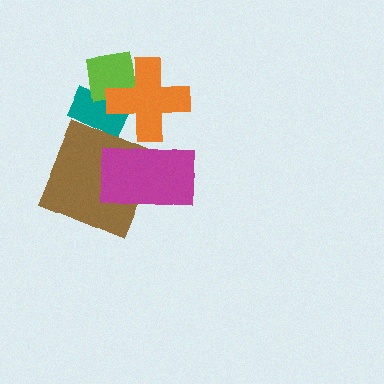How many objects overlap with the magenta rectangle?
2 objects overlap with the magenta rectangle.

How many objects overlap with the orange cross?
3 objects overlap with the orange cross.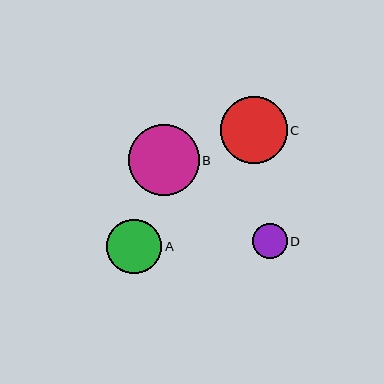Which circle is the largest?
Circle B is the largest with a size of approximately 71 pixels.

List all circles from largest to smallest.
From largest to smallest: B, C, A, D.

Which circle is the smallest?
Circle D is the smallest with a size of approximately 34 pixels.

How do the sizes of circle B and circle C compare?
Circle B and circle C are approximately the same size.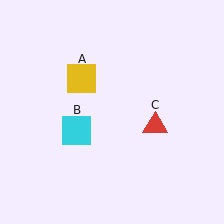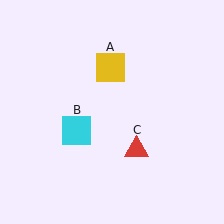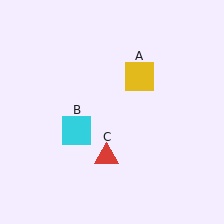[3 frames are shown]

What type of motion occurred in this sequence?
The yellow square (object A), red triangle (object C) rotated clockwise around the center of the scene.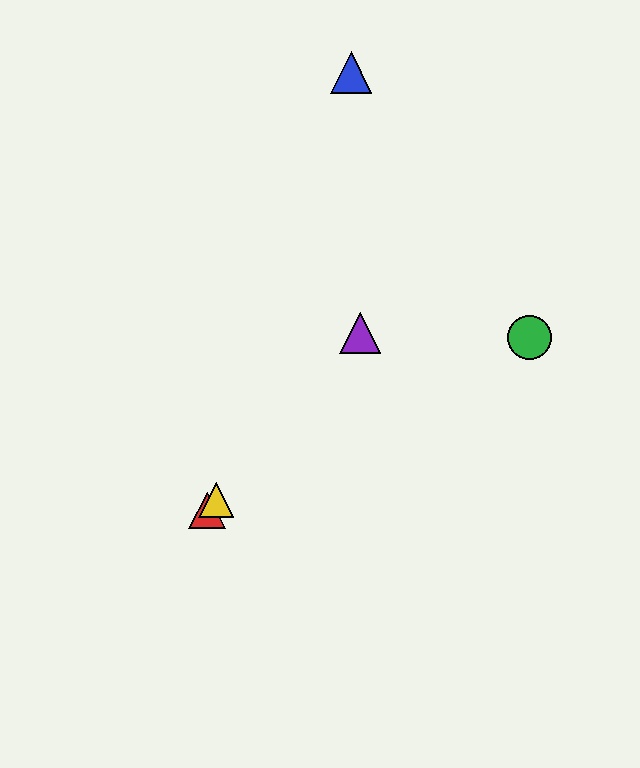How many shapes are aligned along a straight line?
3 shapes (the red triangle, the yellow triangle, the purple triangle) are aligned along a straight line.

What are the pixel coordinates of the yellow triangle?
The yellow triangle is at (216, 500).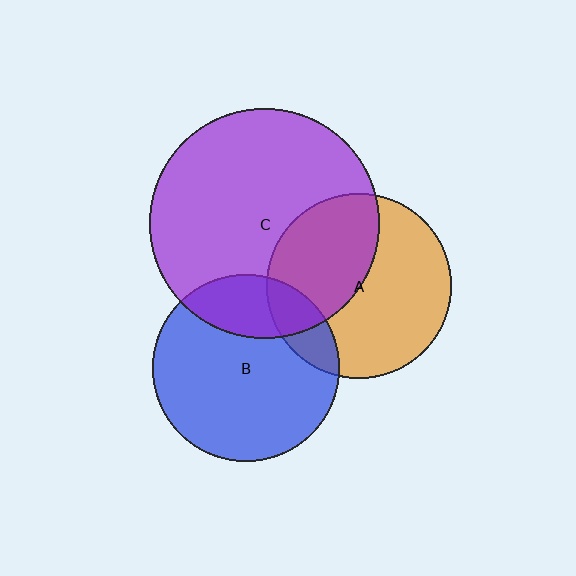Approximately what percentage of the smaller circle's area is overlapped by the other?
Approximately 40%.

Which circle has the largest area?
Circle C (purple).